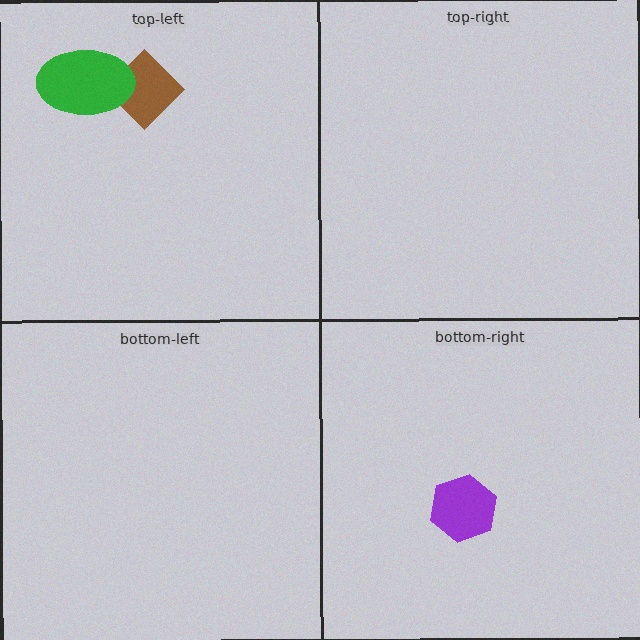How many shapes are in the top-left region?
2.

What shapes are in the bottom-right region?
The purple hexagon.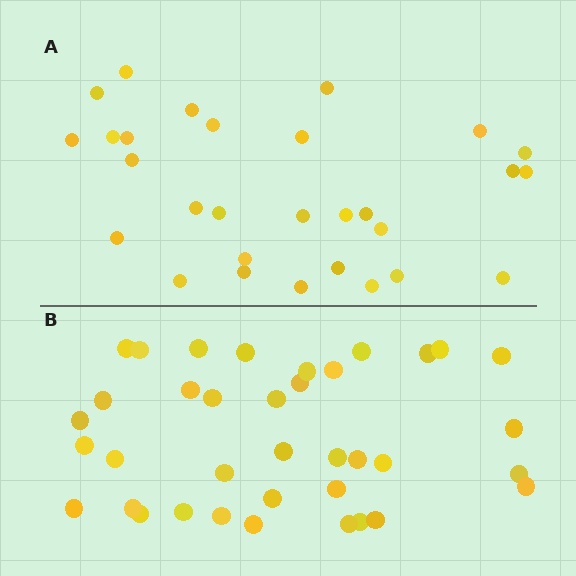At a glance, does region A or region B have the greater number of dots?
Region B (the bottom region) has more dots.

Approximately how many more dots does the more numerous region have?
Region B has roughly 8 or so more dots than region A.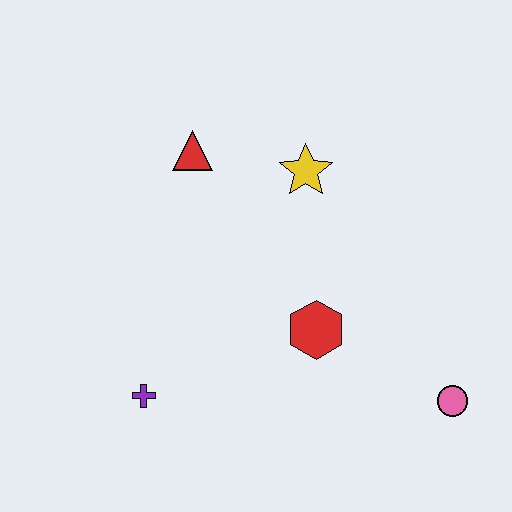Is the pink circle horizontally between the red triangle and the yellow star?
No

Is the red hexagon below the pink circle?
No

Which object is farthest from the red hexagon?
The red triangle is farthest from the red hexagon.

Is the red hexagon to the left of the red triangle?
No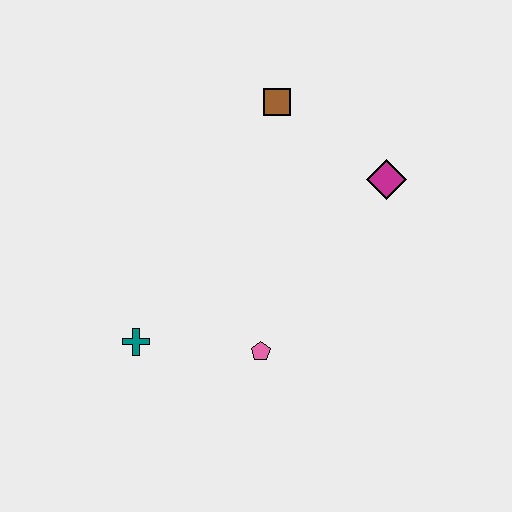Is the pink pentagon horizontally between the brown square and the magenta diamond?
No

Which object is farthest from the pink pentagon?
The brown square is farthest from the pink pentagon.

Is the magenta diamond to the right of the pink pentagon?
Yes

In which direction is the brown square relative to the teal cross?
The brown square is above the teal cross.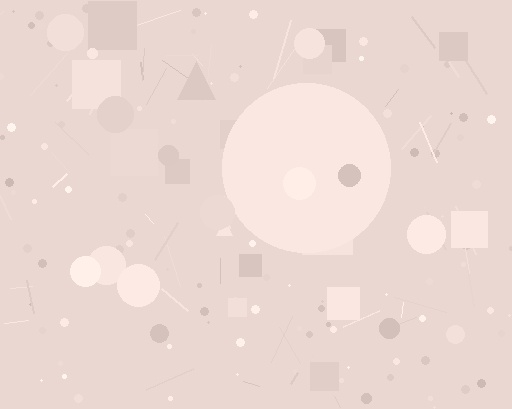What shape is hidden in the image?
A circle is hidden in the image.